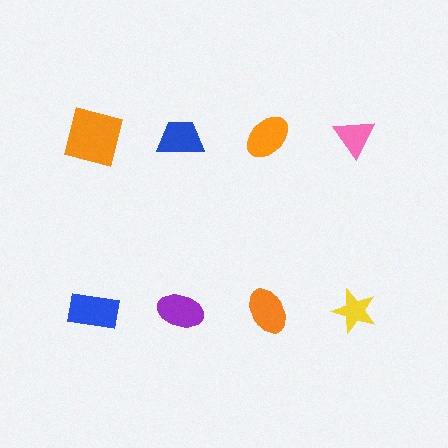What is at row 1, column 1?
An orange square.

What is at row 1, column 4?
A pink triangle.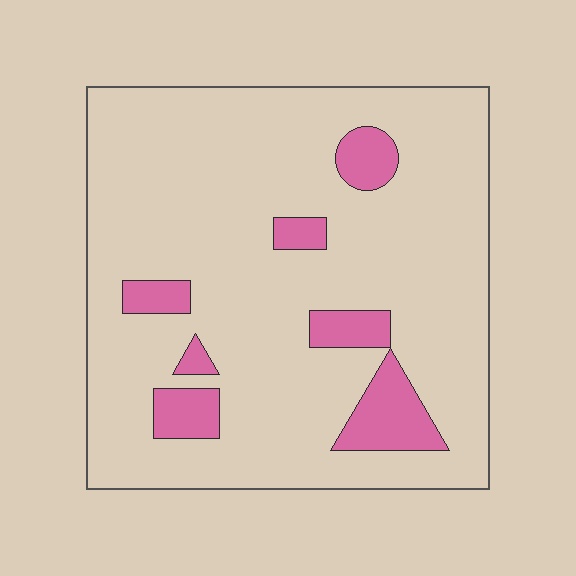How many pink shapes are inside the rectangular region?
7.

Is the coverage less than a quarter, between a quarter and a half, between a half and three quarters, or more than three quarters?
Less than a quarter.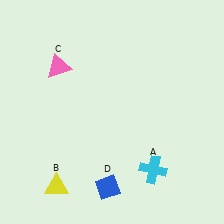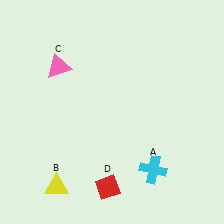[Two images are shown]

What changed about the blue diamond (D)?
In Image 1, D is blue. In Image 2, it changed to red.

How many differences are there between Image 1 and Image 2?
There is 1 difference between the two images.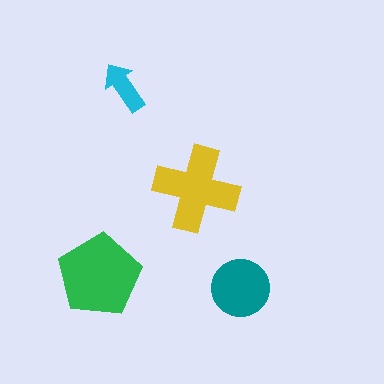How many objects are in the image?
There are 4 objects in the image.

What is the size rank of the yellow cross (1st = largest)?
2nd.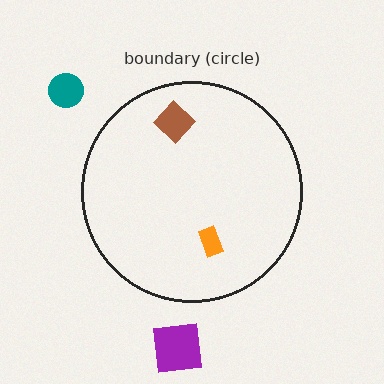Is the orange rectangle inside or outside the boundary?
Inside.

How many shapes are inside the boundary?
2 inside, 2 outside.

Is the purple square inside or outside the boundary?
Outside.